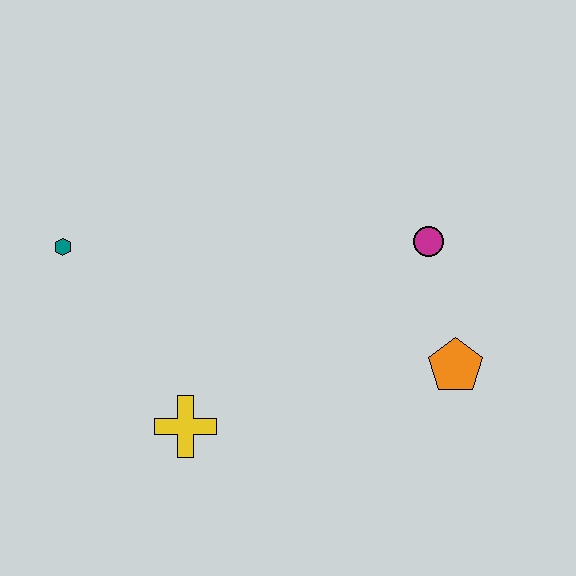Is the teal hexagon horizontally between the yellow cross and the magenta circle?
No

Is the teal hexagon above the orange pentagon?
Yes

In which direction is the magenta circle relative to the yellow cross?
The magenta circle is to the right of the yellow cross.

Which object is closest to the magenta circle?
The orange pentagon is closest to the magenta circle.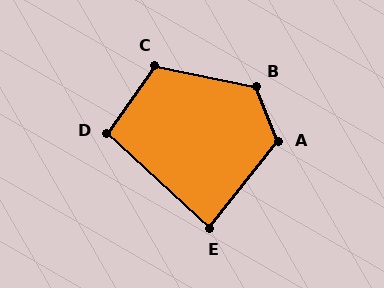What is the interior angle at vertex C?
Approximately 114 degrees (obtuse).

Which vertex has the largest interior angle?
B, at approximately 123 degrees.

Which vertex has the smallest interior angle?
E, at approximately 86 degrees.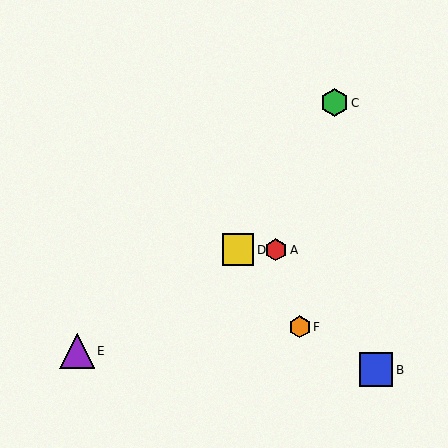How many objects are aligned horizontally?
2 objects (A, D) are aligned horizontally.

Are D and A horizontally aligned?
Yes, both are at y≈250.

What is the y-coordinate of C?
Object C is at y≈103.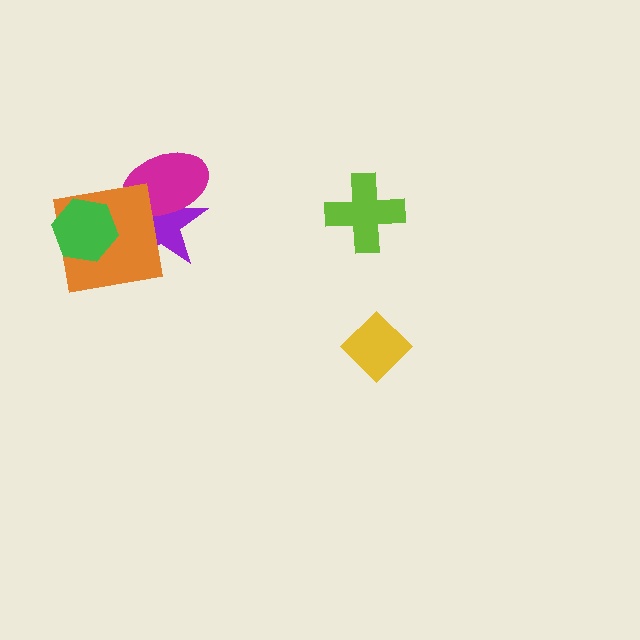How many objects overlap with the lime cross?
0 objects overlap with the lime cross.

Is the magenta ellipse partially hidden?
Yes, it is partially covered by another shape.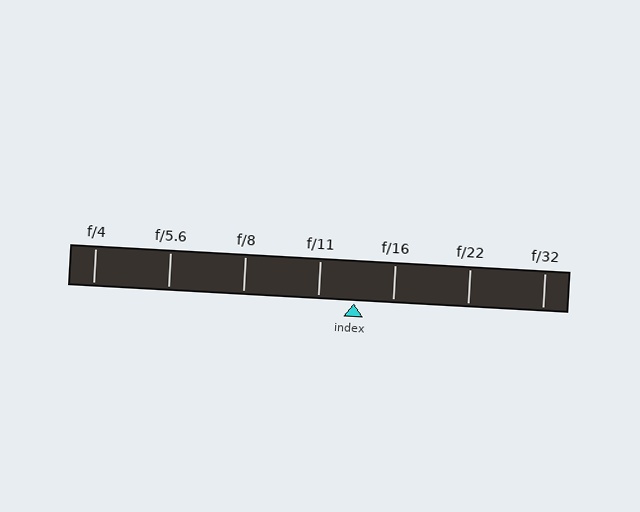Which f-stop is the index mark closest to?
The index mark is closest to f/11.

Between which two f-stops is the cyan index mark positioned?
The index mark is between f/11 and f/16.